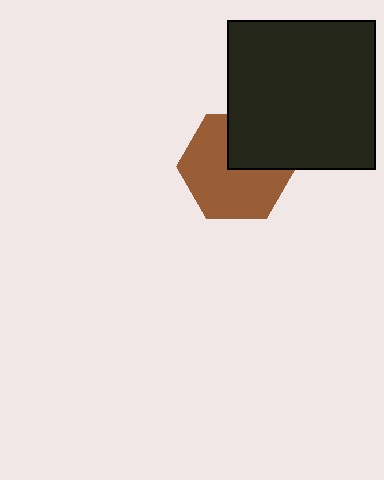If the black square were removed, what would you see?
You would see the complete brown hexagon.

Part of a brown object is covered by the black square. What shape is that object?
It is a hexagon.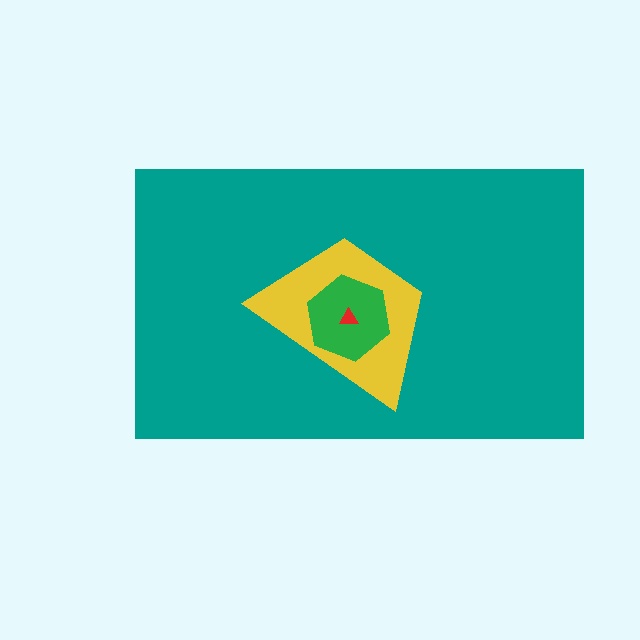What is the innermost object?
The red triangle.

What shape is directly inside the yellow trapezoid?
The green hexagon.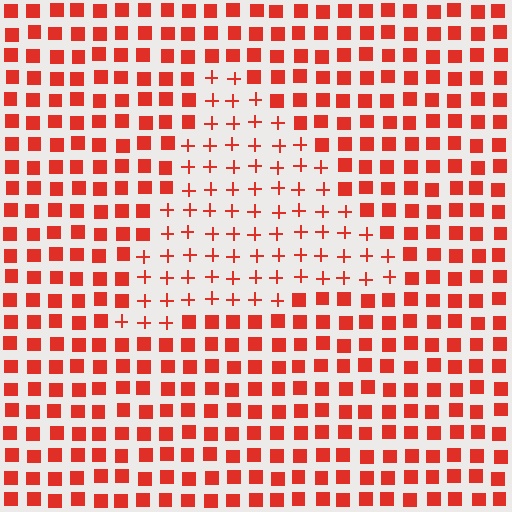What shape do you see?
I see a triangle.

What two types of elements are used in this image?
The image uses plus signs inside the triangle region and squares outside it.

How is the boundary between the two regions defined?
The boundary is defined by a change in element shape: plus signs inside vs. squares outside. All elements share the same color and spacing.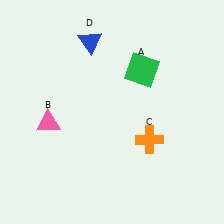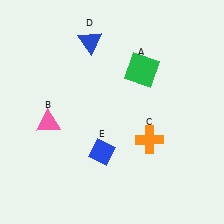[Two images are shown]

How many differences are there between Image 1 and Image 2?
There is 1 difference between the two images.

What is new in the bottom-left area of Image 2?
A blue diamond (E) was added in the bottom-left area of Image 2.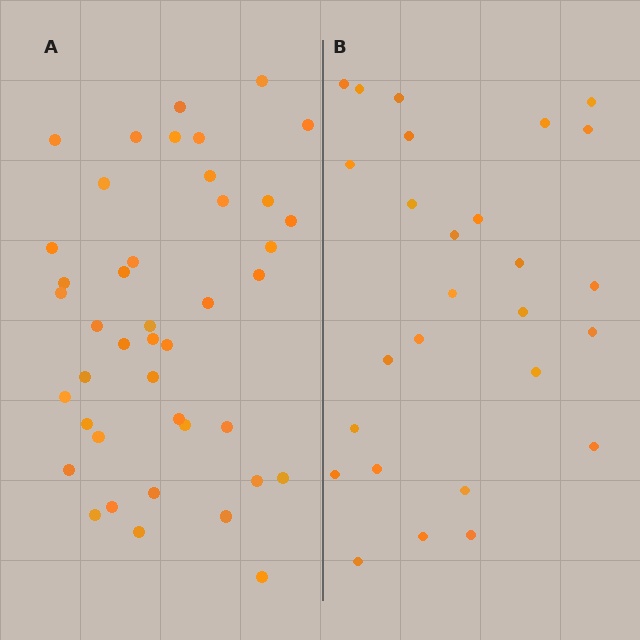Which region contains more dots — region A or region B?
Region A (the left region) has more dots.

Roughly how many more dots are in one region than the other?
Region A has approximately 15 more dots than region B.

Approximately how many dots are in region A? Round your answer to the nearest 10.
About 40 dots. (The exact count is 42, which rounds to 40.)